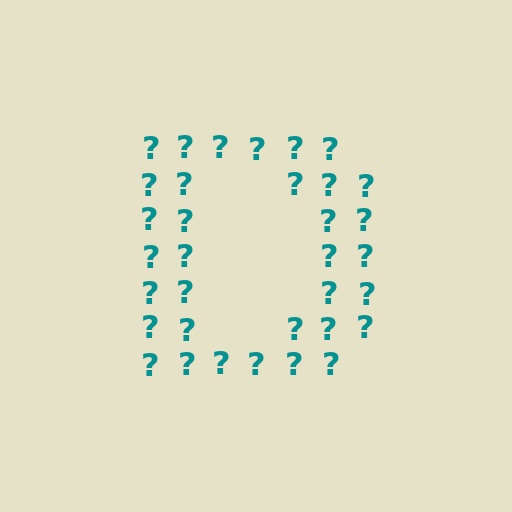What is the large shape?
The large shape is the letter D.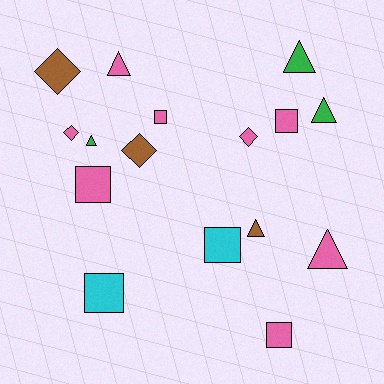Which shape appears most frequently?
Triangle, with 6 objects.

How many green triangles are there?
There are 3 green triangles.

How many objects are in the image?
There are 16 objects.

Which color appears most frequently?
Pink, with 8 objects.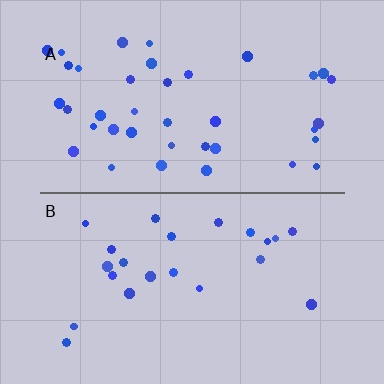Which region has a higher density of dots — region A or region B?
A (the top).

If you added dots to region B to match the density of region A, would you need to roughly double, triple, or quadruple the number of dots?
Approximately double.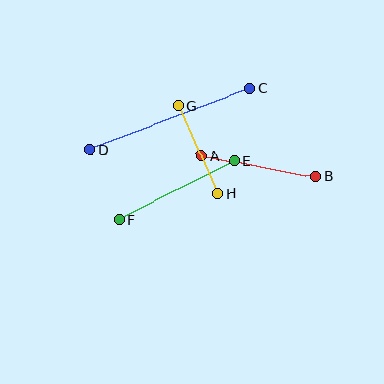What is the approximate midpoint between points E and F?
The midpoint is at approximately (177, 190) pixels.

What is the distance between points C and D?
The distance is approximately 171 pixels.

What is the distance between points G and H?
The distance is approximately 96 pixels.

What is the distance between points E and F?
The distance is approximately 128 pixels.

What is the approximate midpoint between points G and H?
The midpoint is at approximately (198, 150) pixels.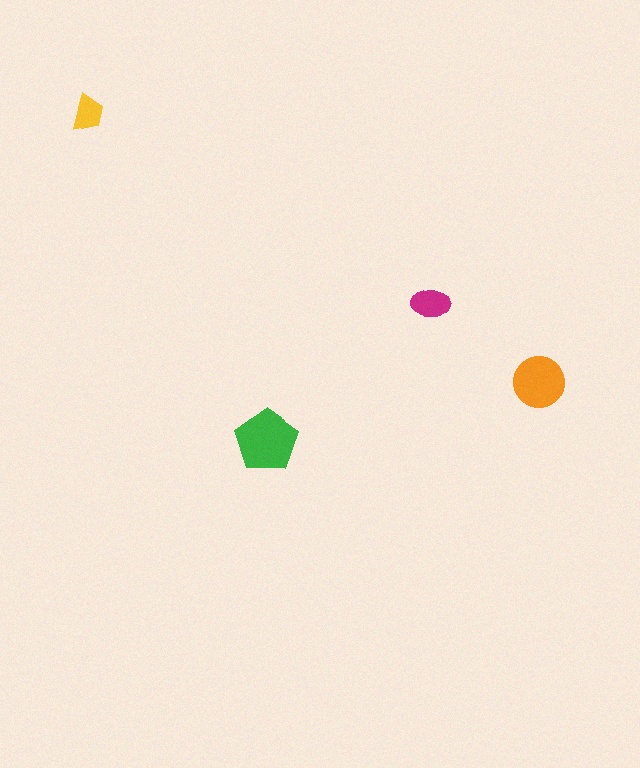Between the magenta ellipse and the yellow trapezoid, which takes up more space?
The magenta ellipse.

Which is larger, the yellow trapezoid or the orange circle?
The orange circle.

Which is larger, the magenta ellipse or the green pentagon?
The green pentagon.